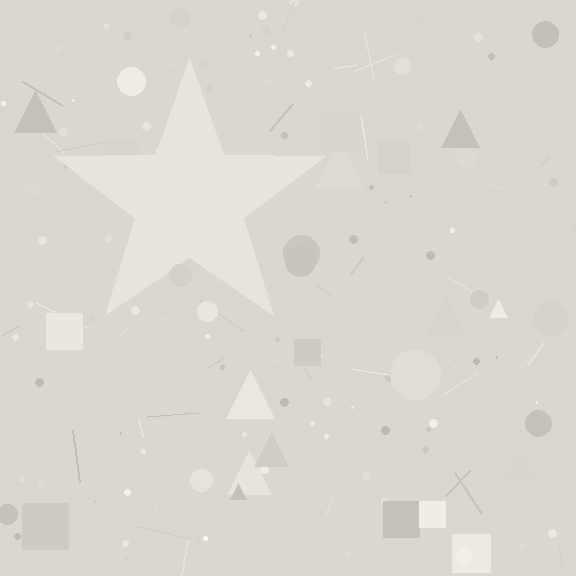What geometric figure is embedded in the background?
A star is embedded in the background.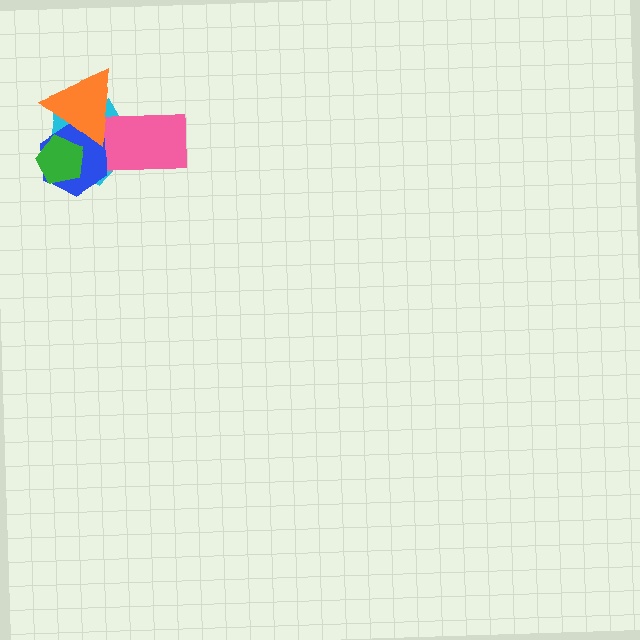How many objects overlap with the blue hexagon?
4 objects overlap with the blue hexagon.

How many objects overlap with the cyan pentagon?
4 objects overlap with the cyan pentagon.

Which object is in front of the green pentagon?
The orange triangle is in front of the green pentagon.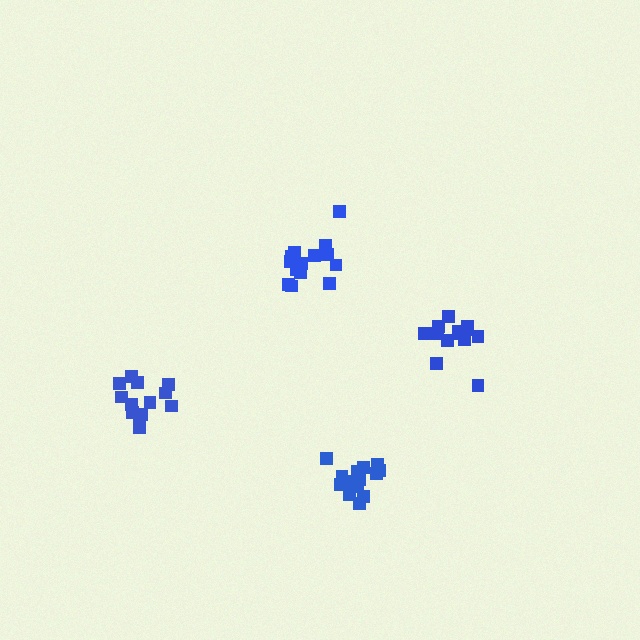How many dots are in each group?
Group 1: 14 dots, Group 2: 15 dots, Group 3: 13 dots, Group 4: 13 dots (55 total).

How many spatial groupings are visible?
There are 4 spatial groupings.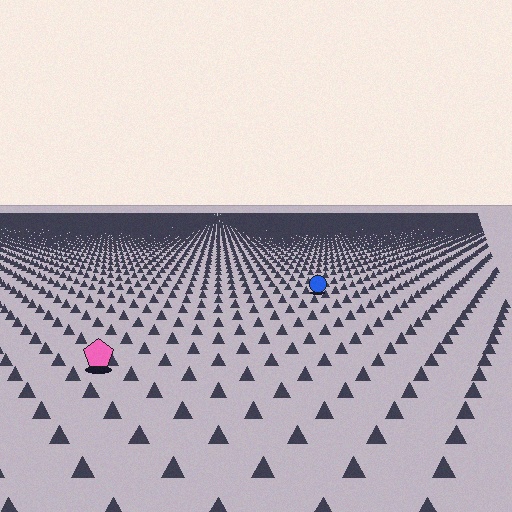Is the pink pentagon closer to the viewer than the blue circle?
Yes. The pink pentagon is closer — you can tell from the texture gradient: the ground texture is coarser near it.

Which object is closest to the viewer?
The pink pentagon is closest. The texture marks near it are larger and more spread out.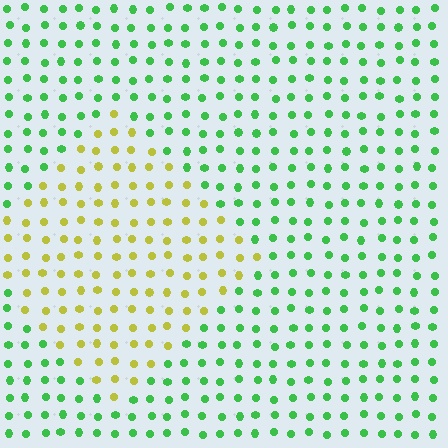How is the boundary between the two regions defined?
The boundary is defined purely by a slight shift in hue (about 64 degrees). Spacing, size, and orientation are identical on both sides.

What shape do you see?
I see a diamond.